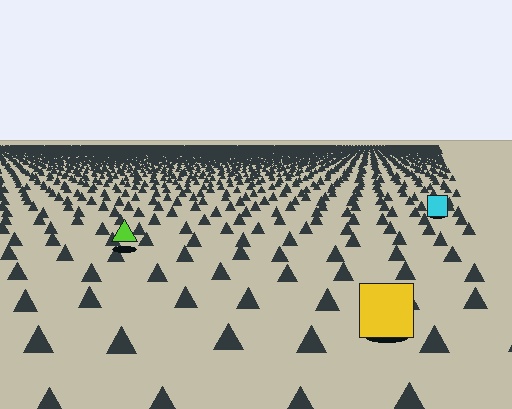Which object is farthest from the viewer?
The cyan square is farthest from the viewer. It appears smaller and the ground texture around it is denser.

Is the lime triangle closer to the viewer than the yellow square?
No. The yellow square is closer — you can tell from the texture gradient: the ground texture is coarser near it.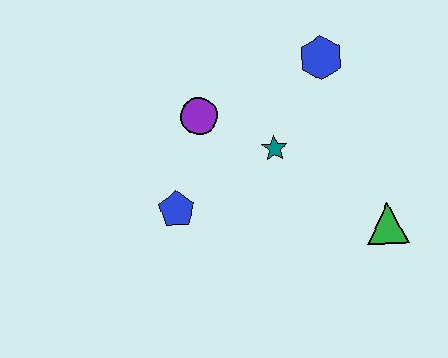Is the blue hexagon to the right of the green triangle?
No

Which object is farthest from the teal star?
The green triangle is farthest from the teal star.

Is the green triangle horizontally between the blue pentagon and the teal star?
No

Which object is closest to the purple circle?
The teal star is closest to the purple circle.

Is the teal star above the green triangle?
Yes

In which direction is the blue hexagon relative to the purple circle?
The blue hexagon is to the right of the purple circle.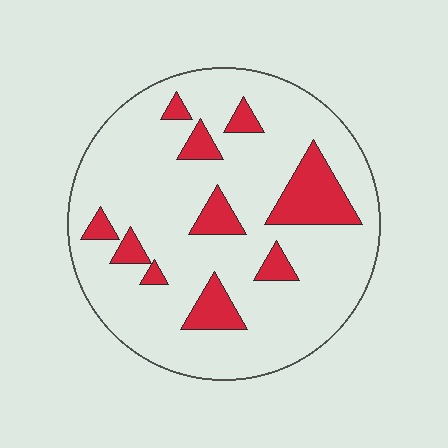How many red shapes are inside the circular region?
10.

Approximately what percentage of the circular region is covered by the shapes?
Approximately 15%.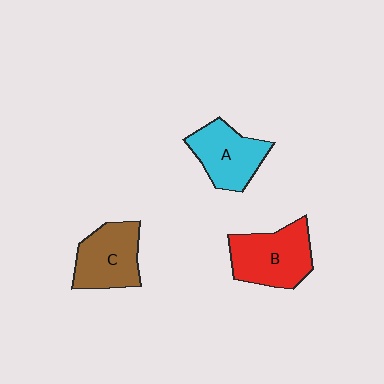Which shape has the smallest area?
Shape A (cyan).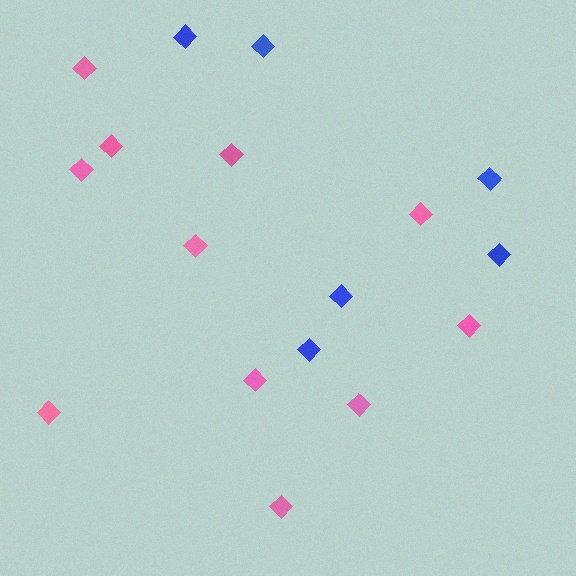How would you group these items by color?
There are 2 groups: one group of blue diamonds (6) and one group of pink diamonds (11).